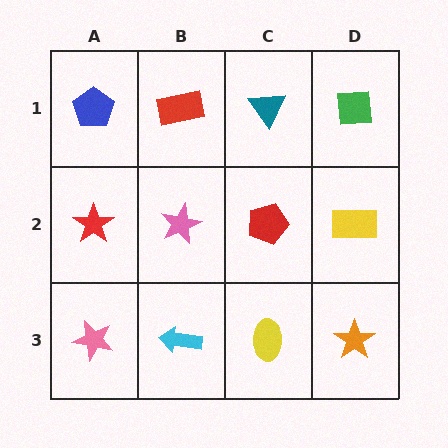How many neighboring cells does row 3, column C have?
3.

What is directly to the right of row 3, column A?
A cyan arrow.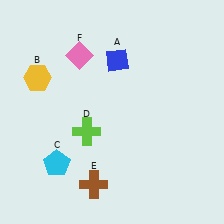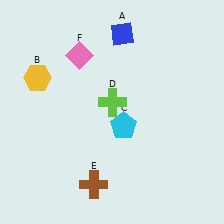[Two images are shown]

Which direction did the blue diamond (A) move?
The blue diamond (A) moved up.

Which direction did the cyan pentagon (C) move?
The cyan pentagon (C) moved right.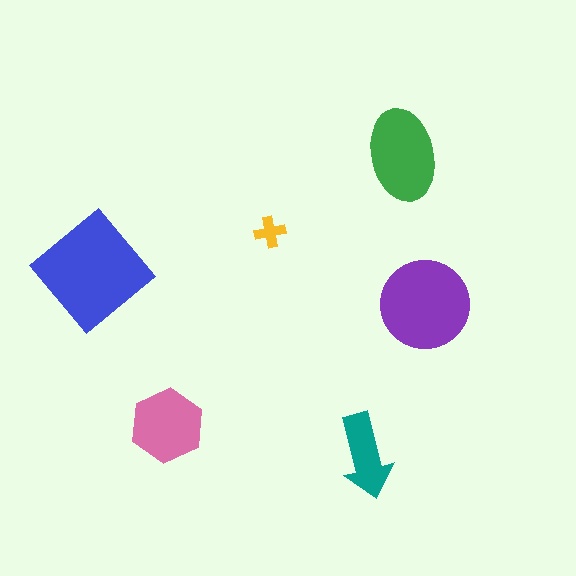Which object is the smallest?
The yellow cross.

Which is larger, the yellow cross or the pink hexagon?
The pink hexagon.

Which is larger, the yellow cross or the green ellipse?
The green ellipse.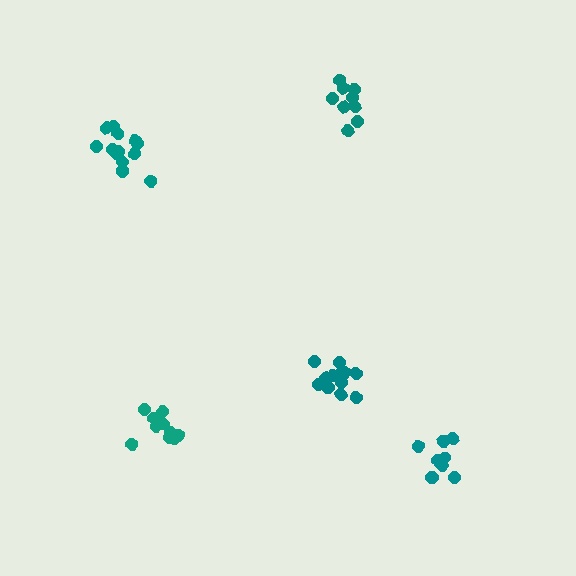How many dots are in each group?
Group 1: 9 dots, Group 2: 12 dots, Group 3: 9 dots, Group 4: 13 dots, Group 5: 10 dots (53 total).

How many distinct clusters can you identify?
There are 5 distinct clusters.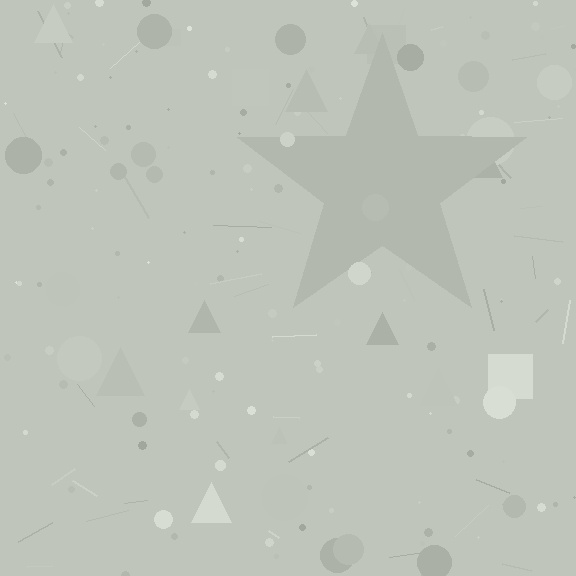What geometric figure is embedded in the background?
A star is embedded in the background.